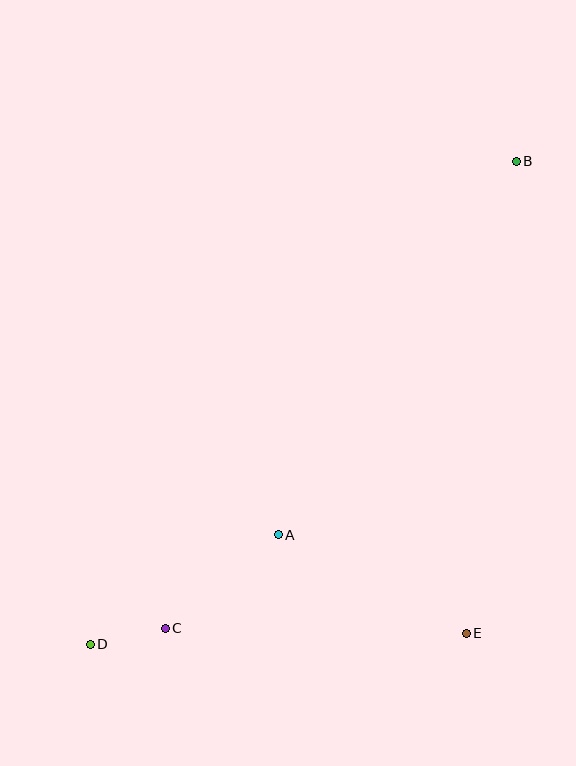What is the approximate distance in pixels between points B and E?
The distance between B and E is approximately 475 pixels.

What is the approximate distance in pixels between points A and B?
The distance between A and B is approximately 443 pixels.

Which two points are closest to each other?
Points C and D are closest to each other.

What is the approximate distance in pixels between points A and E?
The distance between A and E is approximately 212 pixels.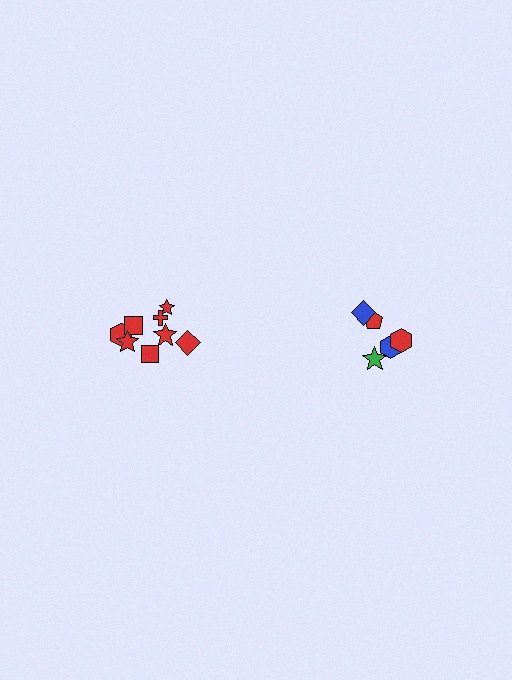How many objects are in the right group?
There are 5 objects.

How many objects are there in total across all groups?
There are 13 objects.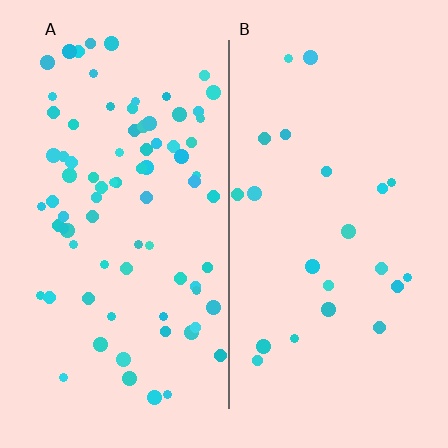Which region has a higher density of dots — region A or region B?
A (the left).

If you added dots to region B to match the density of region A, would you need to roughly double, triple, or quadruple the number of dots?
Approximately quadruple.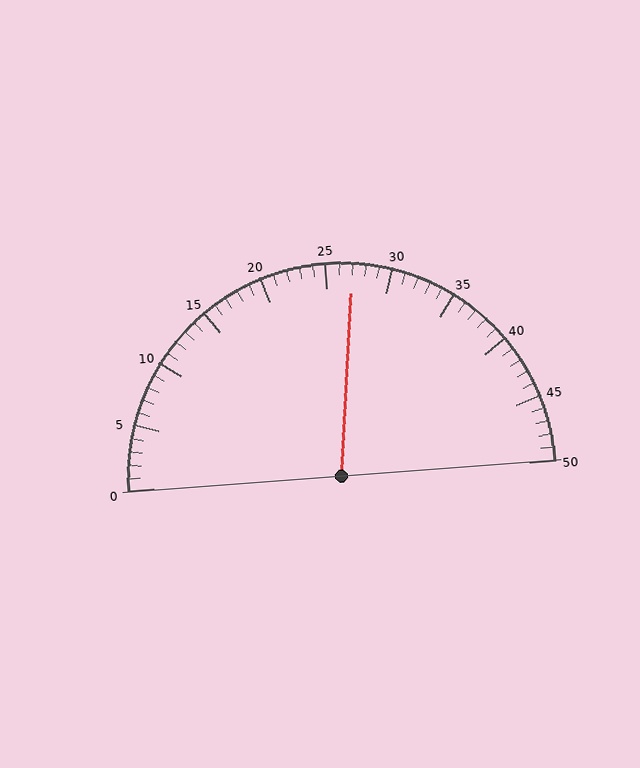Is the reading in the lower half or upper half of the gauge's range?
The reading is in the upper half of the range (0 to 50).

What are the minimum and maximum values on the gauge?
The gauge ranges from 0 to 50.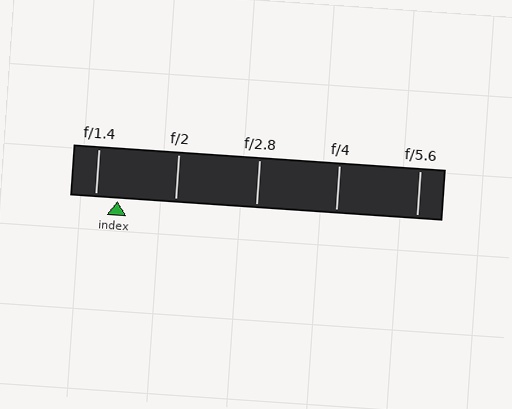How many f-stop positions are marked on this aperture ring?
There are 5 f-stop positions marked.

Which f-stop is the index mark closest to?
The index mark is closest to f/1.4.